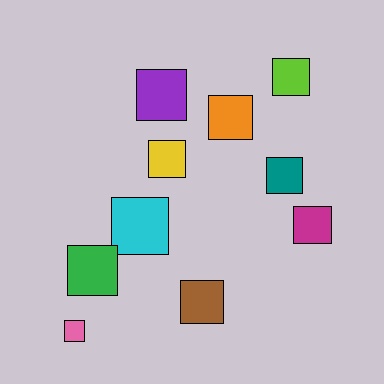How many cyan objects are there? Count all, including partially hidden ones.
There is 1 cyan object.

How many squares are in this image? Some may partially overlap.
There are 10 squares.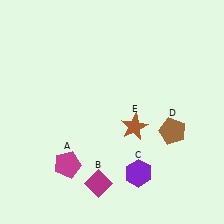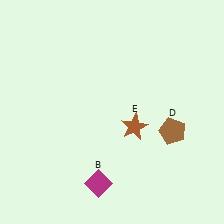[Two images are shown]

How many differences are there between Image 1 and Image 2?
There are 2 differences between the two images.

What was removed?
The magenta pentagon (A), the purple hexagon (C) were removed in Image 2.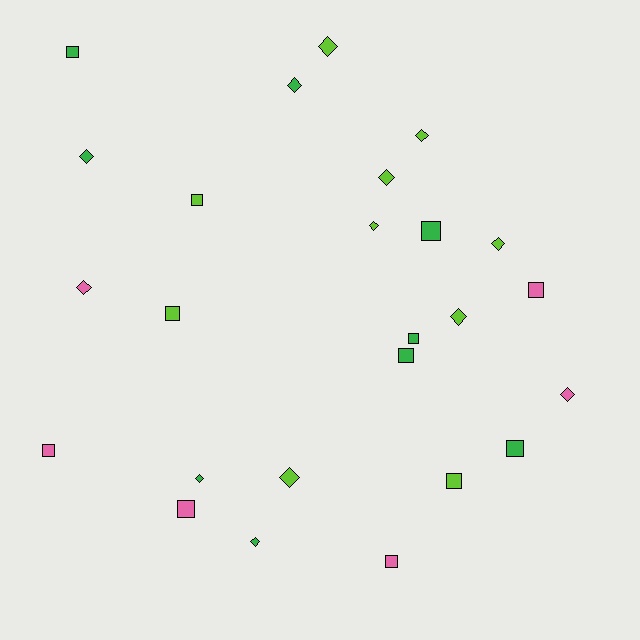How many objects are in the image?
There are 25 objects.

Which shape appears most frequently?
Diamond, with 13 objects.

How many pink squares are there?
There are 4 pink squares.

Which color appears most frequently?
Lime, with 10 objects.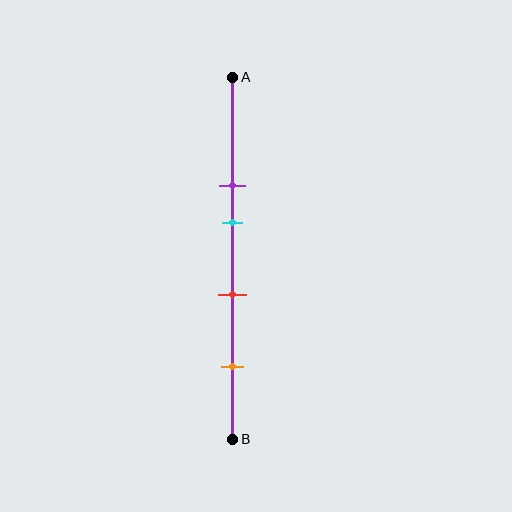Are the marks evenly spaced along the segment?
No, the marks are not evenly spaced.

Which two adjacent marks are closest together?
The purple and cyan marks are the closest adjacent pair.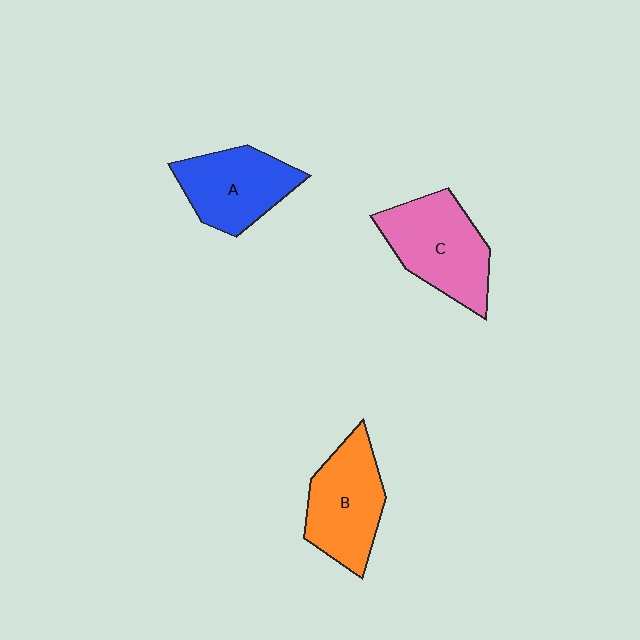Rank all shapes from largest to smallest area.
From largest to smallest: C (pink), B (orange), A (blue).